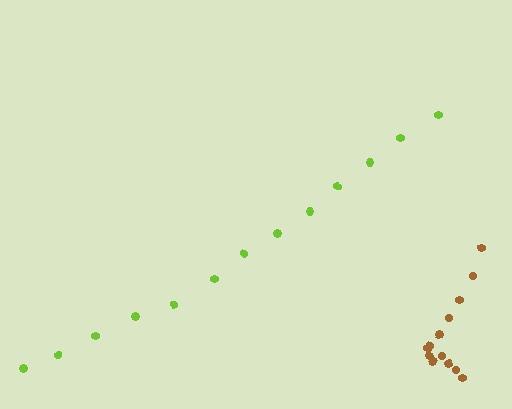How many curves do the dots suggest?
There are 2 distinct paths.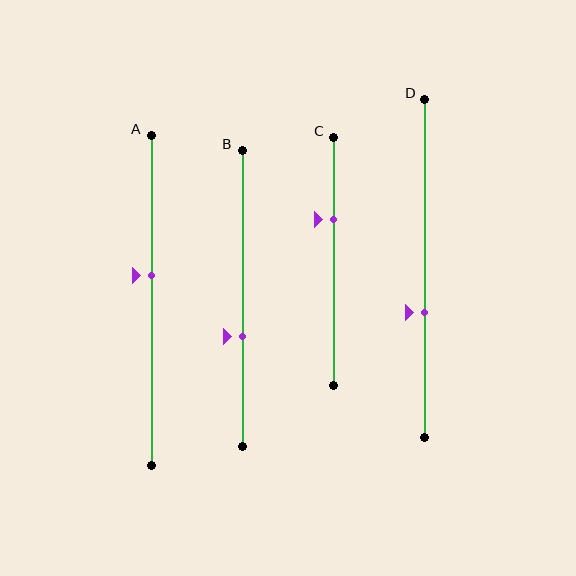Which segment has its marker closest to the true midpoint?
Segment A has its marker closest to the true midpoint.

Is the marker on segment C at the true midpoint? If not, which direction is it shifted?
No, the marker on segment C is shifted upward by about 17% of the segment length.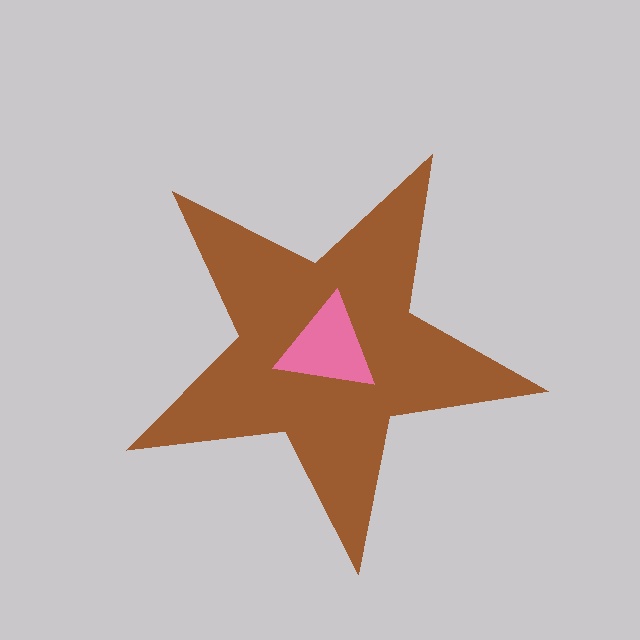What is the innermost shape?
The pink triangle.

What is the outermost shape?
The brown star.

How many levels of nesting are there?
2.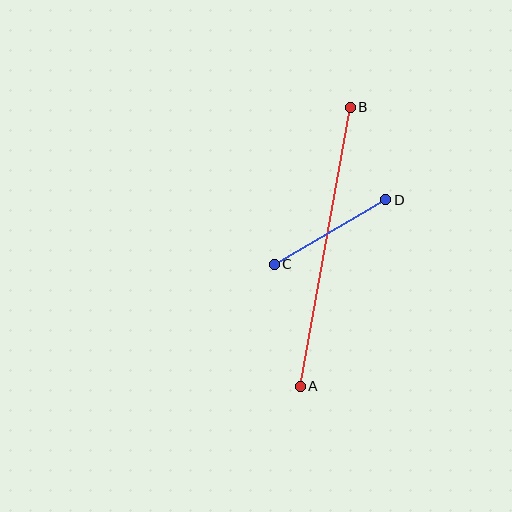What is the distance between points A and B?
The distance is approximately 283 pixels.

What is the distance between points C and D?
The distance is approximately 129 pixels.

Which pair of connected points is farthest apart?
Points A and B are farthest apart.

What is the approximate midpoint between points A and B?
The midpoint is at approximately (325, 247) pixels.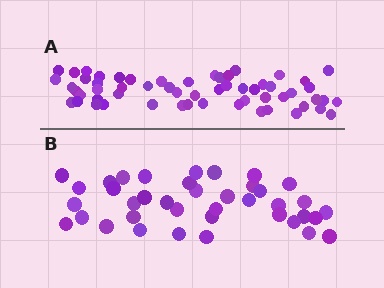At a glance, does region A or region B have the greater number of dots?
Region A (the top region) has more dots.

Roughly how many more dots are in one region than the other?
Region A has approximately 20 more dots than region B.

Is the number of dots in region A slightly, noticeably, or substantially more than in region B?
Region A has substantially more. The ratio is roughly 1.5 to 1.